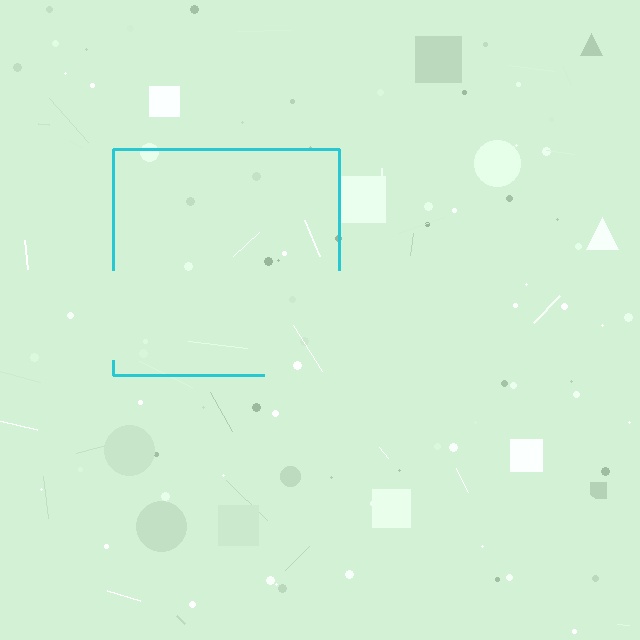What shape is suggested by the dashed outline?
The dashed outline suggests a square.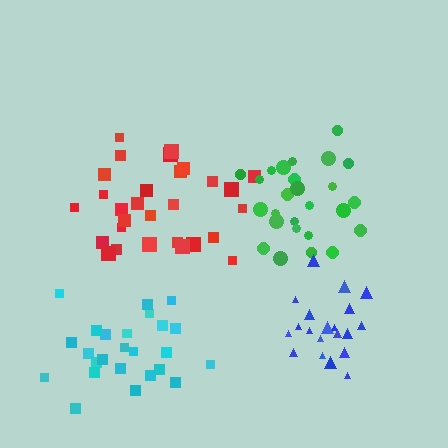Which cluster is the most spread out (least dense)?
Cyan.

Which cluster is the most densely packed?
Blue.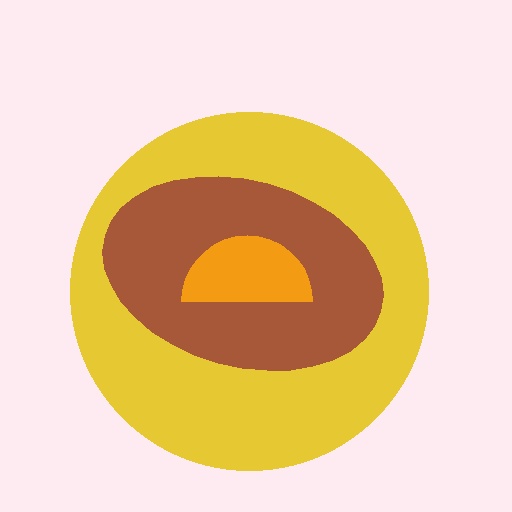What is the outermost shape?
The yellow circle.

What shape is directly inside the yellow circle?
The brown ellipse.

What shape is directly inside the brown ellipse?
The orange semicircle.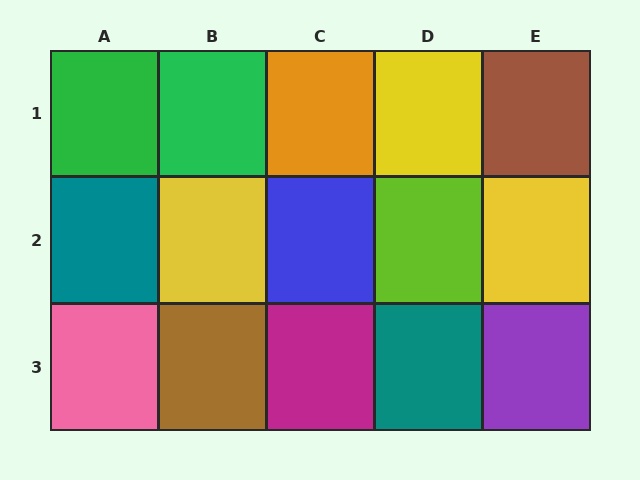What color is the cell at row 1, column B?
Green.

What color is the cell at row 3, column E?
Purple.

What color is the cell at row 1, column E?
Brown.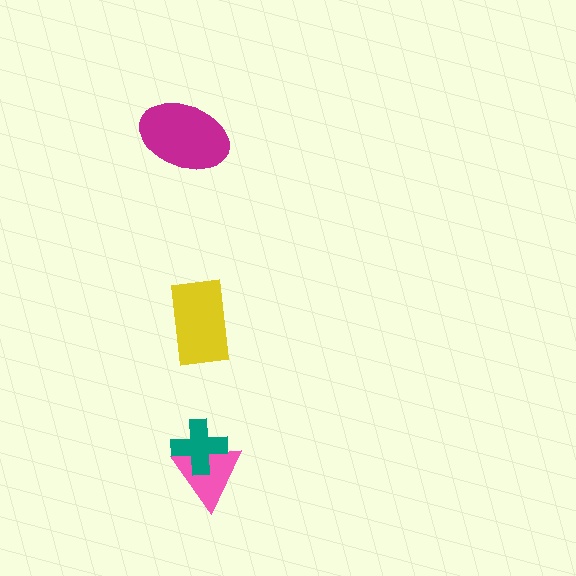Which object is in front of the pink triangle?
The teal cross is in front of the pink triangle.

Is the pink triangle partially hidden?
Yes, it is partially covered by another shape.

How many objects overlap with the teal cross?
1 object overlaps with the teal cross.